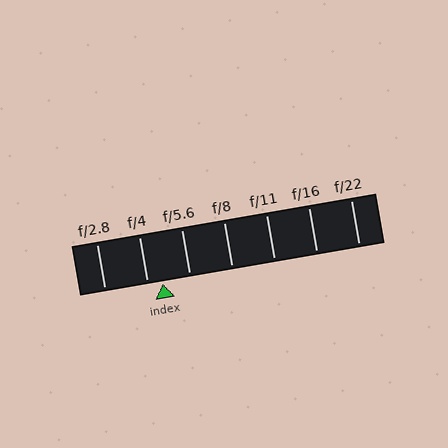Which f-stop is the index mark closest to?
The index mark is closest to f/4.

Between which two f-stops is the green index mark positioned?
The index mark is between f/4 and f/5.6.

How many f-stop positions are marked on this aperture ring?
There are 7 f-stop positions marked.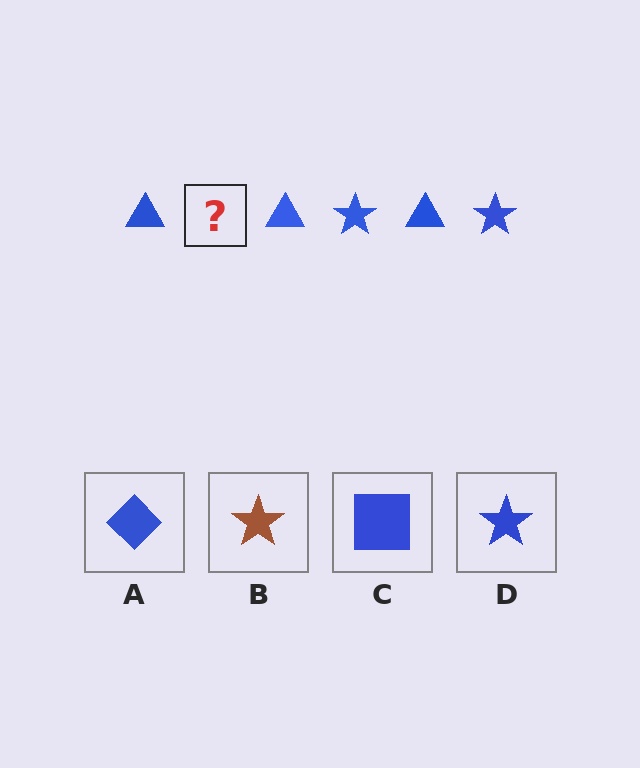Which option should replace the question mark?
Option D.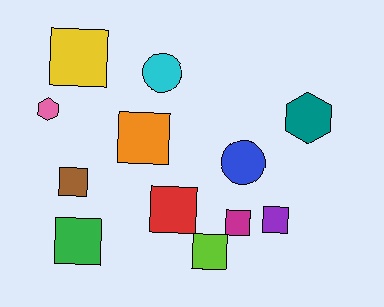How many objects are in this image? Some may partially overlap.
There are 12 objects.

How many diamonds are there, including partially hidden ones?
There are no diamonds.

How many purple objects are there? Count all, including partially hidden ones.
There is 1 purple object.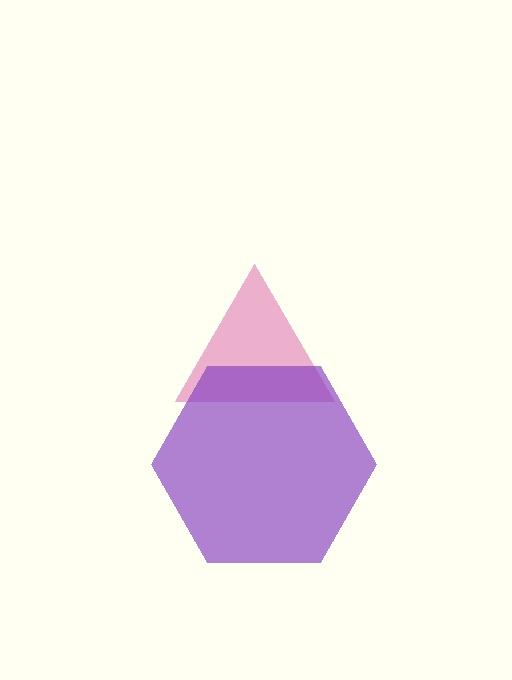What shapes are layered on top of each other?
The layered shapes are: a pink triangle, a purple hexagon.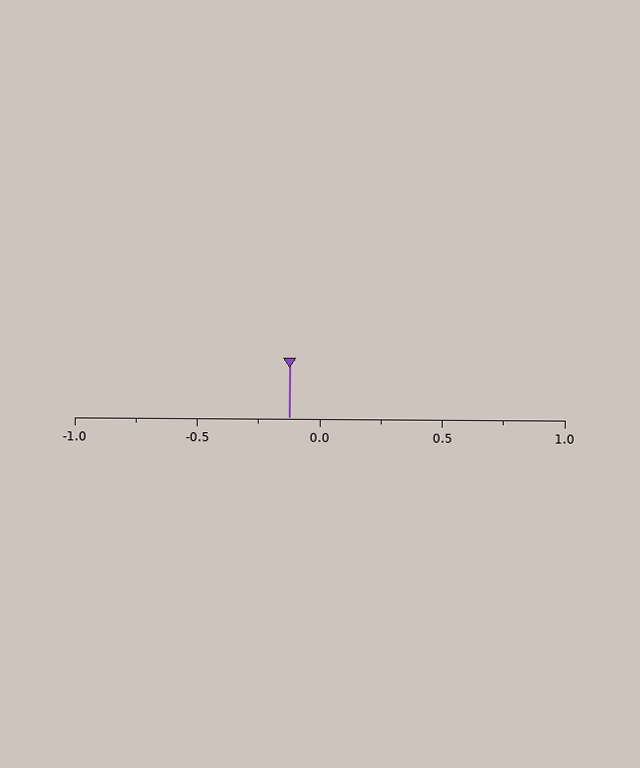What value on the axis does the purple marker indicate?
The marker indicates approximately -0.12.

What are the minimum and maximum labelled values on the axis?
The axis runs from -1.0 to 1.0.